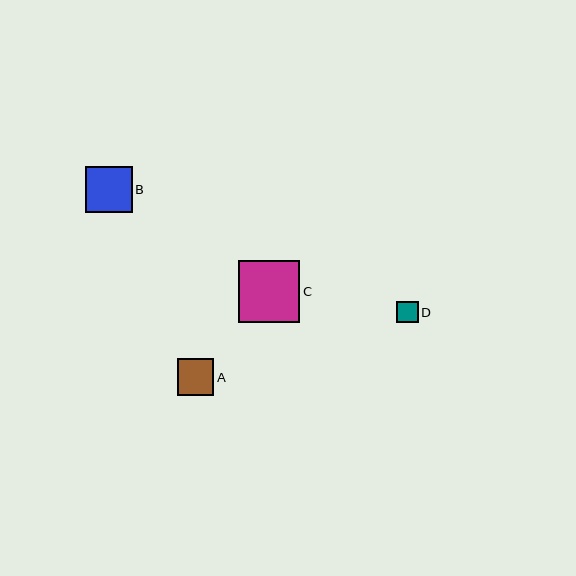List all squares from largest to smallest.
From largest to smallest: C, B, A, D.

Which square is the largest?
Square C is the largest with a size of approximately 62 pixels.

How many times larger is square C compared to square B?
Square C is approximately 1.3 times the size of square B.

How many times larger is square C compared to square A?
Square C is approximately 1.7 times the size of square A.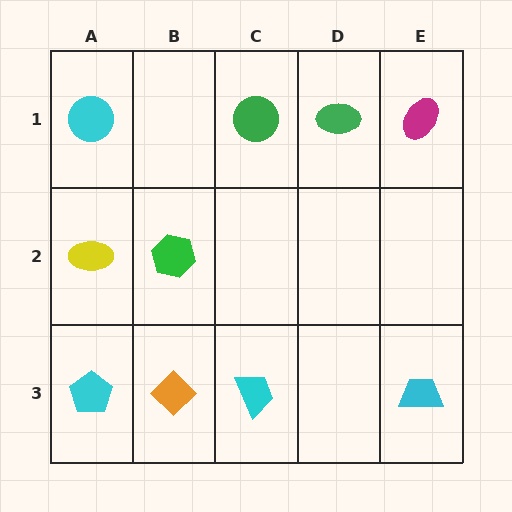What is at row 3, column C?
A cyan trapezoid.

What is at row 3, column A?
A cyan pentagon.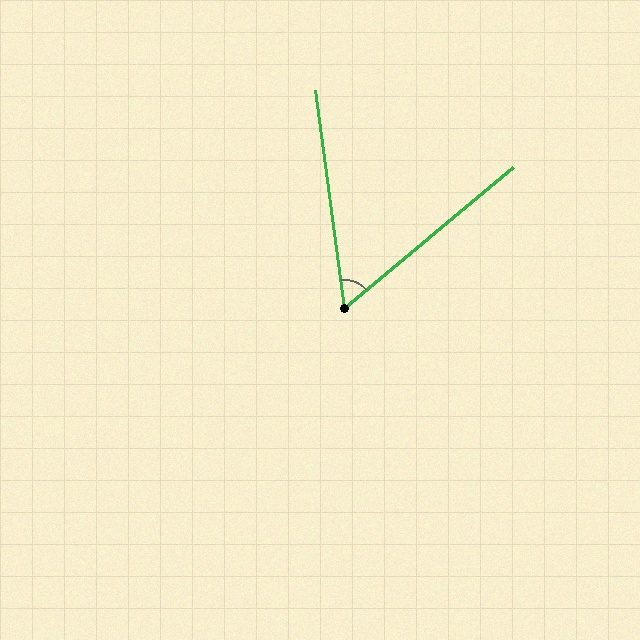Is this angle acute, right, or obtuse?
It is acute.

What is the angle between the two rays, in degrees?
Approximately 58 degrees.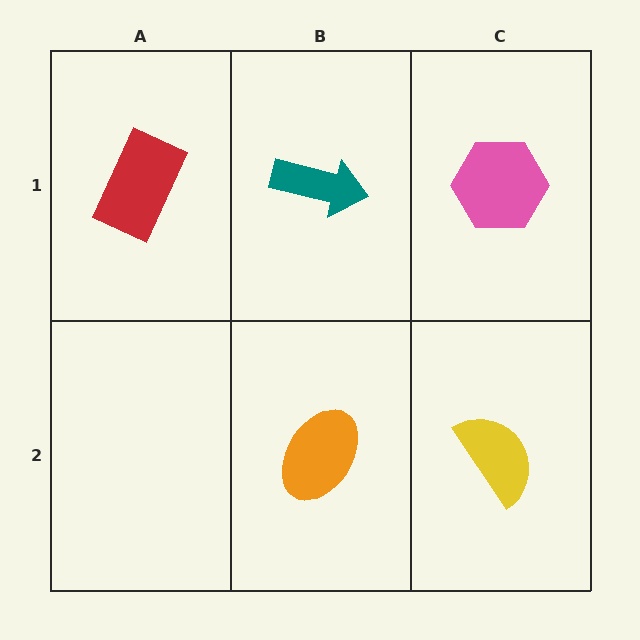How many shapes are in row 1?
3 shapes.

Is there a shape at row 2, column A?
No, that cell is empty.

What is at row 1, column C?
A pink hexagon.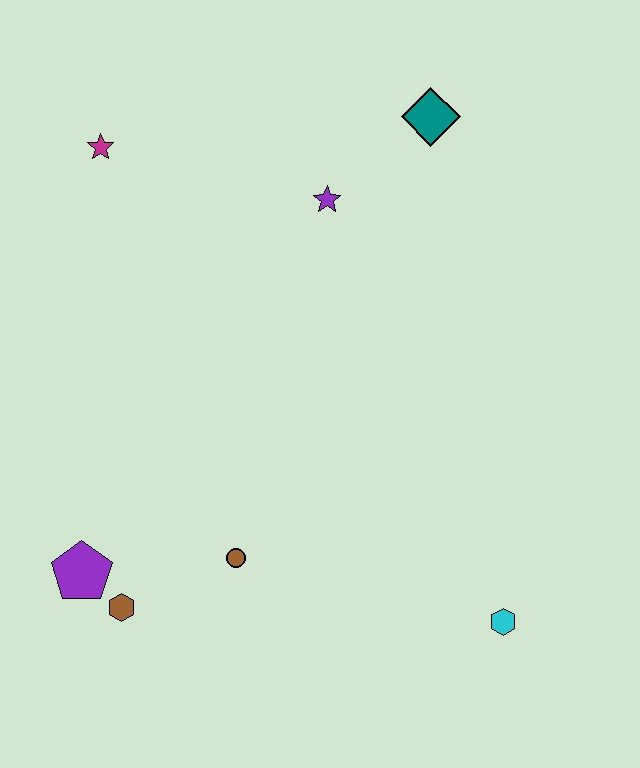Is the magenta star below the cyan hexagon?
No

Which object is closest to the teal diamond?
The purple star is closest to the teal diamond.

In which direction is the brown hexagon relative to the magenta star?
The brown hexagon is below the magenta star.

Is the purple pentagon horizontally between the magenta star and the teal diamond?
No